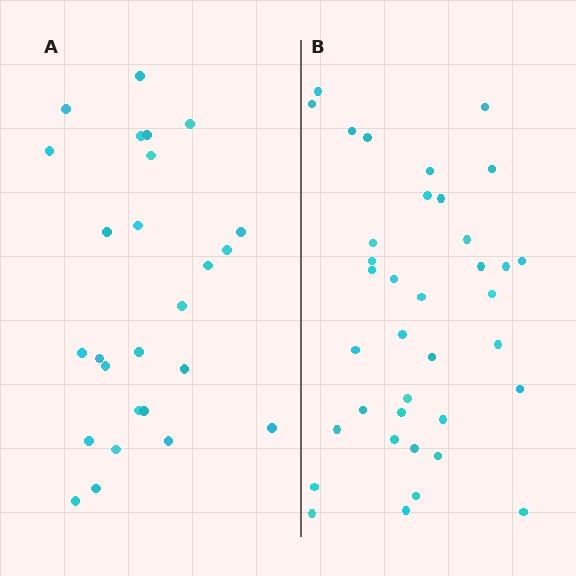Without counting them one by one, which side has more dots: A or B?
Region B (the right region) has more dots.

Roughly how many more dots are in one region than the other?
Region B has roughly 12 or so more dots than region A.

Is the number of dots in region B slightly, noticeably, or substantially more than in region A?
Region B has noticeably more, but not dramatically so. The ratio is roughly 1.4 to 1.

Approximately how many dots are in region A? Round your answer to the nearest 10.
About 30 dots. (The exact count is 26, which rounds to 30.)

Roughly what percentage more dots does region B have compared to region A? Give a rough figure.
About 40% more.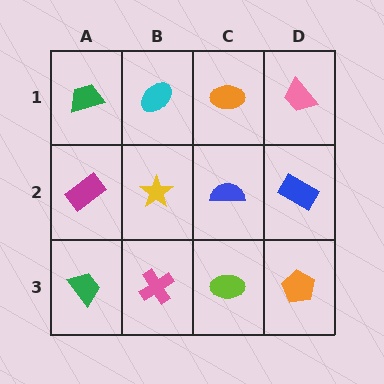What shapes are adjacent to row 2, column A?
A green trapezoid (row 1, column A), a green trapezoid (row 3, column A), a yellow star (row 2, column B).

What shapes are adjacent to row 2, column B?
A cyan ellipse (row 1, column B), a pink cross (row 3, column B), a magenta rectangle (row 2, column A), a blue semicircle (row 2, column C).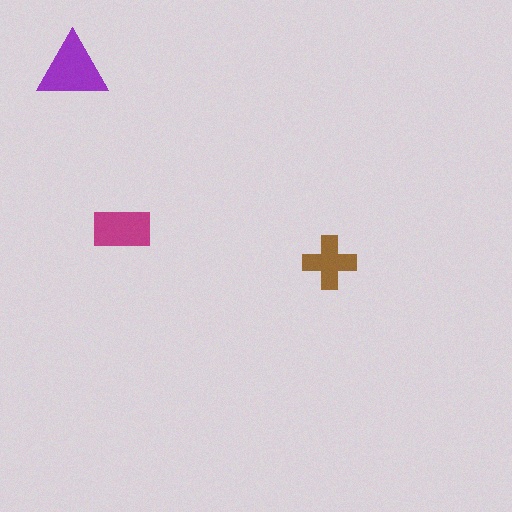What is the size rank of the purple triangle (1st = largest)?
1st.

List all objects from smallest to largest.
The brown cross, the magenta rectangle, the purple triangle.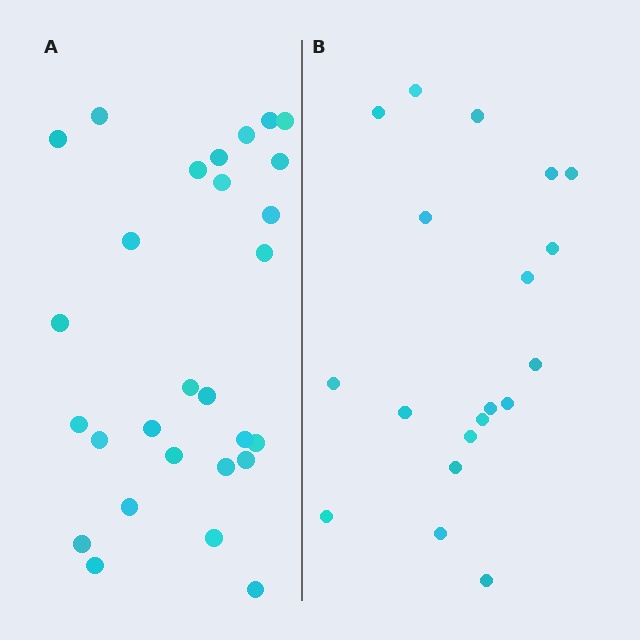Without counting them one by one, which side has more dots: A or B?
Region A (the left region) has more dots.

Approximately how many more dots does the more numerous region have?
Region A has roughly 8 or so more dots than region B.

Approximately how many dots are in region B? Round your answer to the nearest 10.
About 20 dots. (The exact count is 19, which rounds to 20.)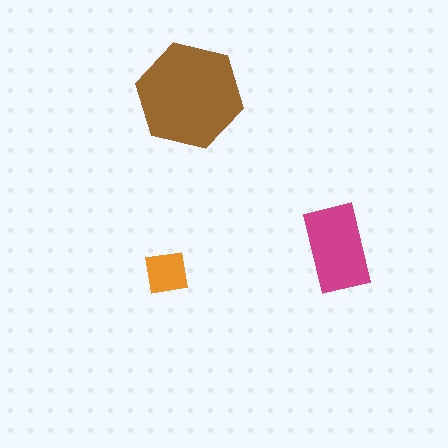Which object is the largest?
The brown hexagon.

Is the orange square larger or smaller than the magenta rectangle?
Smaller.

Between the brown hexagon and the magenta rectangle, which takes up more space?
The brown hexagon.